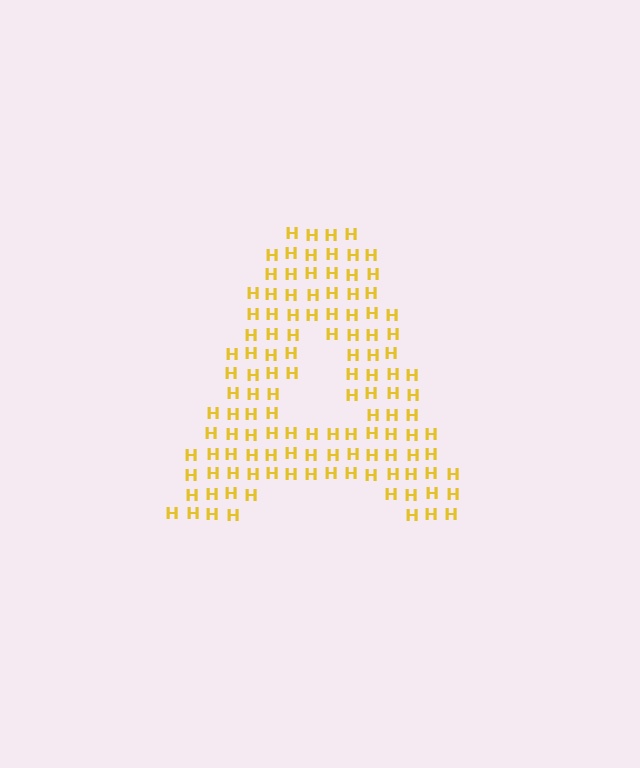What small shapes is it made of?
It is made of small letter H's.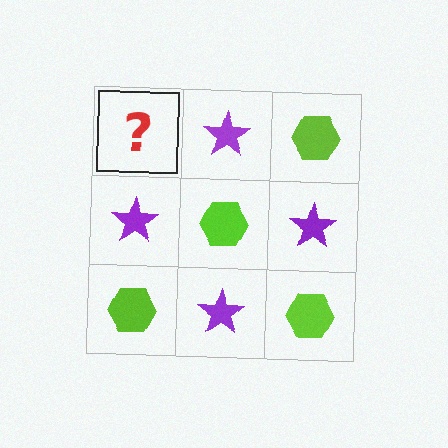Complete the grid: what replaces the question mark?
The question mark should be replaced with a lime hexagon.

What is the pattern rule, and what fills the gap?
The rule is that it alternates lime hexagon and purple star in a checkerboard pattern. The gap should be filled with a lime hexagon.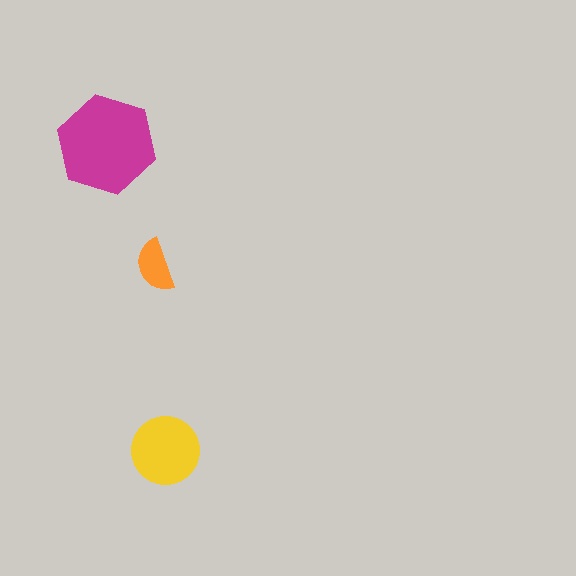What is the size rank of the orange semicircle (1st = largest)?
3rd.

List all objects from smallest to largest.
The orange semicircle, the yellow circle, the magenta hexagon.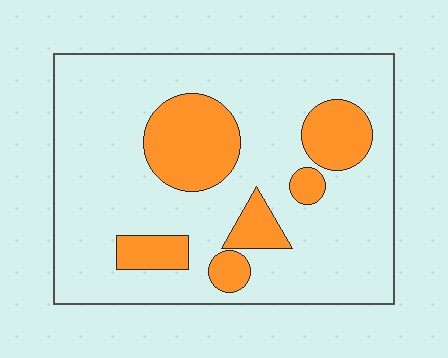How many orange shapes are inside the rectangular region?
6.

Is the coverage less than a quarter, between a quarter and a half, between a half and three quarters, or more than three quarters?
Less than a quarter.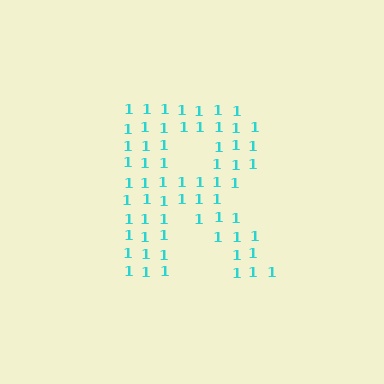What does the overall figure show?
The overall figure shows the letter R.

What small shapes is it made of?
It is made of small digit 1's.